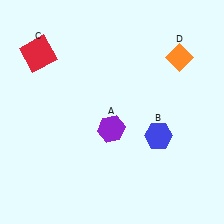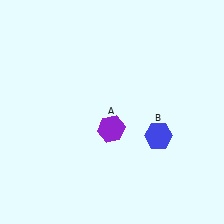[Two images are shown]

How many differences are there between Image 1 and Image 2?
There are 2 differences between the two images.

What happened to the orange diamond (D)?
The orange diamond (D) was removed in Image 2. It was in the top-right area of Image 1.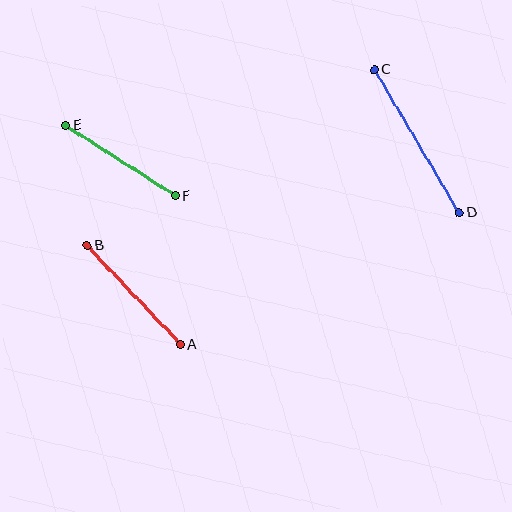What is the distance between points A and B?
The distance is approximately 136 pixels.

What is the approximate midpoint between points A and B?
The midpoint is at approximately (134, 295) pixels.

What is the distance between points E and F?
The distance is approximately 130 pixels.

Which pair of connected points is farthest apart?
Points C and D are farthest apart.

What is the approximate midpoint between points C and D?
The midpoint is at approximately (417, 141) pixels.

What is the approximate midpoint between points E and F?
The midpoint is at approximately (120, 160) pixels.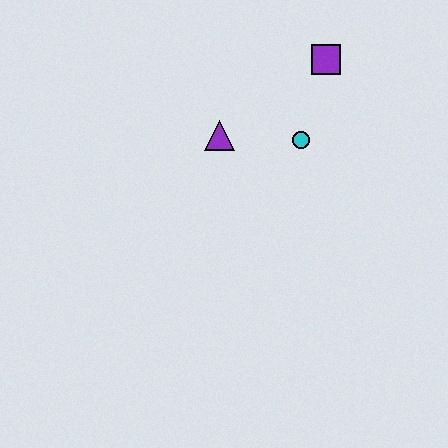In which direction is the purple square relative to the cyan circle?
The purple square is above the cyan circle.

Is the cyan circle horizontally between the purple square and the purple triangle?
Yes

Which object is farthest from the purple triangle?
The purple square is farthest from the purple triangle.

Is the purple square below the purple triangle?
No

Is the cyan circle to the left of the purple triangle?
No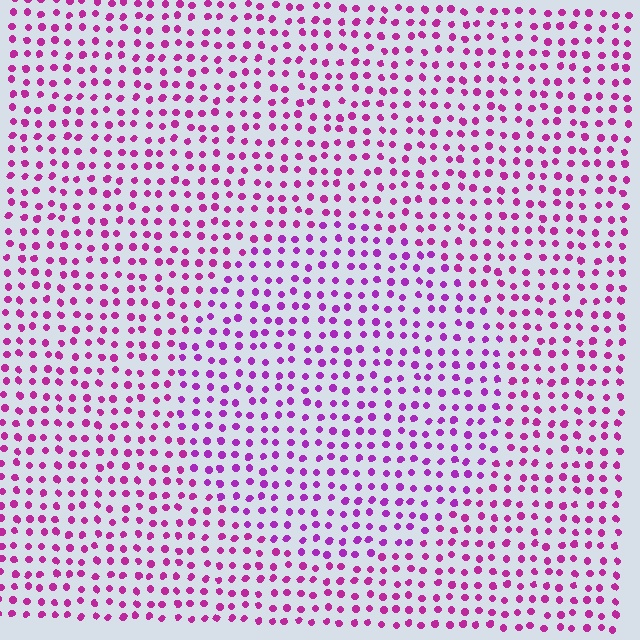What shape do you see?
I see a circle.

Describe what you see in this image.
The image is filled with small magenta elements in a uniform arrangement. A circle-shaped region is visible where the elements are tinted to a slightly different hue, forming a subtle color boundary.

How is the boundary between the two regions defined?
The boundary is defined purely by a slight shift in hue (about 21 degrees). Spacing, size, and orientation are identical on both sides.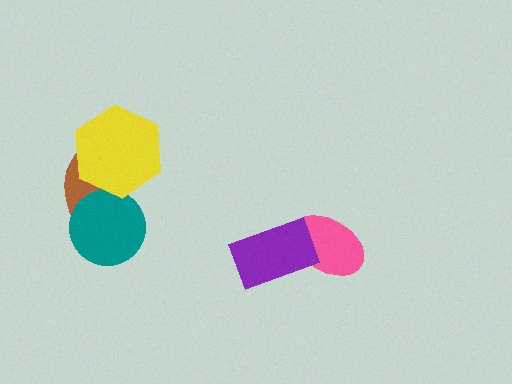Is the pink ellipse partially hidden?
Yes, it is partially covered by another shape.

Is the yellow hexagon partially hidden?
No, no other shape covers it.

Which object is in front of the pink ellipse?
The purple rectangle is in front of the pink ellipse.